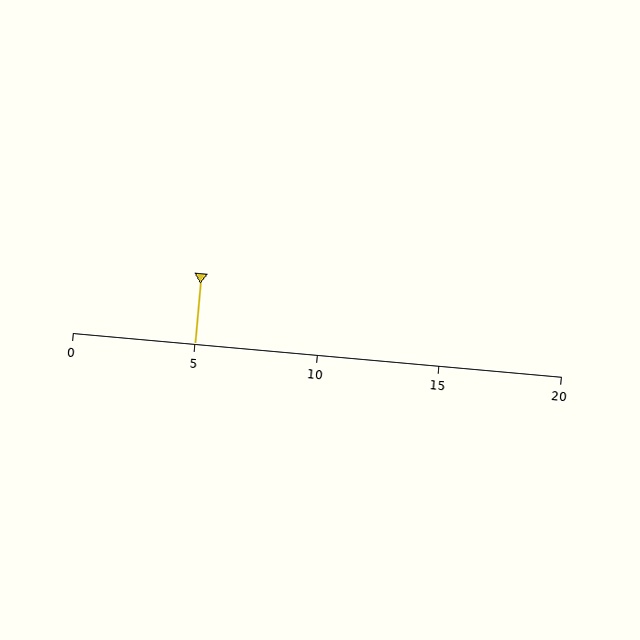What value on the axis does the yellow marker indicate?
The marker indicates approximately 5.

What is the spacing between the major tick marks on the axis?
The major ticks are spaced 5 apart.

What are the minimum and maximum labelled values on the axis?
The axis runs from 0 to 20.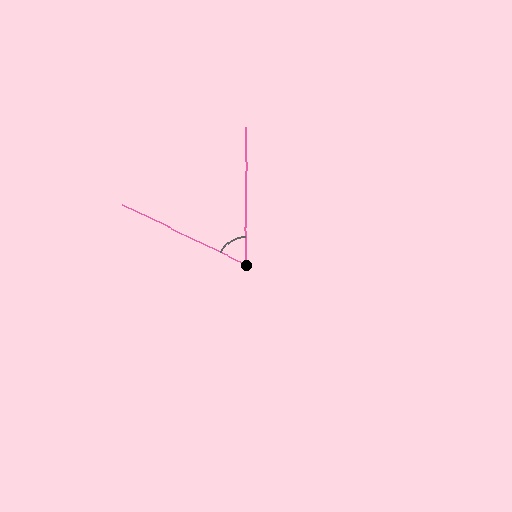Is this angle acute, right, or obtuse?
It is acute.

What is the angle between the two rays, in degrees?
Approximately 65 degrees.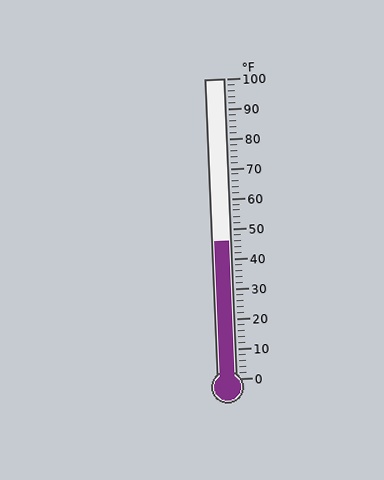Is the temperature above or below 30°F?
The temperature is above 30°F.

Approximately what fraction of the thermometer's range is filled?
The thermometer is filled to approximately 45% of its range.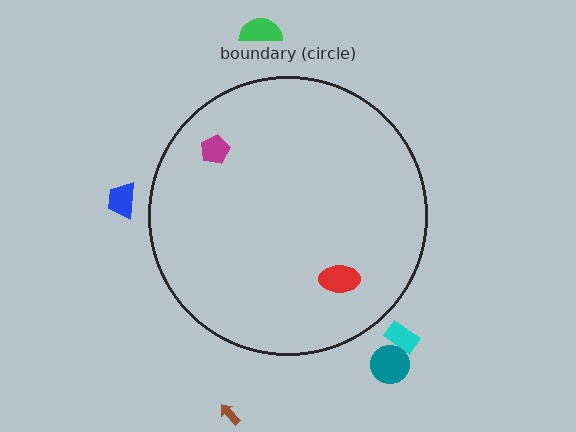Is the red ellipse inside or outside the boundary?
Inside.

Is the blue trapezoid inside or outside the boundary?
Outside.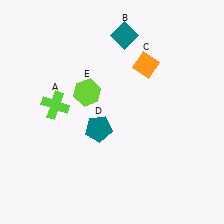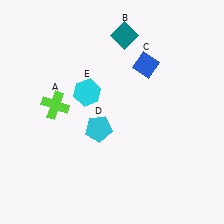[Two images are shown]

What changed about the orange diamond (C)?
In Image 1, C is orange. In Image 2, it changed to blue.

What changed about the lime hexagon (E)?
In Image 1, E is lime. In Image 2, it changed to cyan.